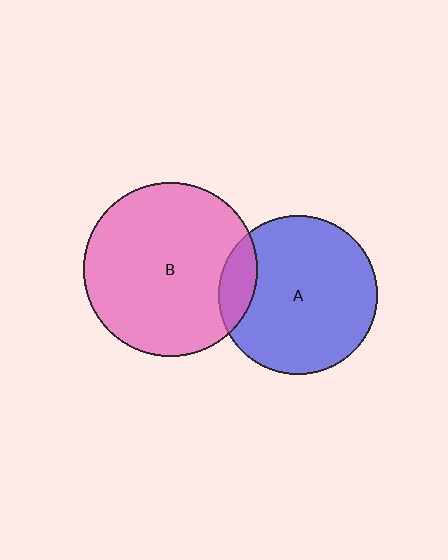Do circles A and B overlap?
Yes.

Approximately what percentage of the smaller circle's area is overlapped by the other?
Approximately 15%.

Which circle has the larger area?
Circle B (pink).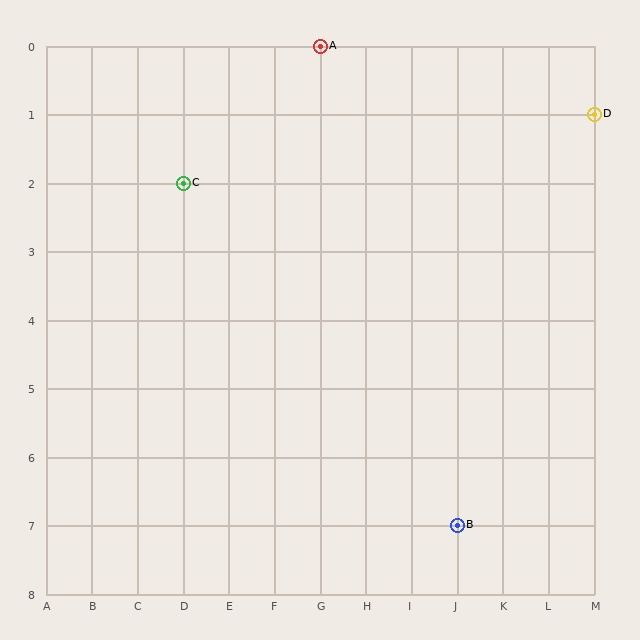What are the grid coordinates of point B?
Point B is at grid coordinates (J, 7).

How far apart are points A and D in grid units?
Points A and D are 6 columns and 1 row apart (about 6.1 grid units diagonally).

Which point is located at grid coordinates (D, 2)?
Point C is at (D, 2).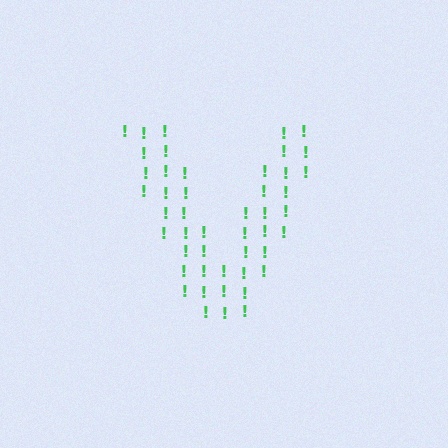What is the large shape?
The large shape is the letter V.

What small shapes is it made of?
It is made of small exclamation marks.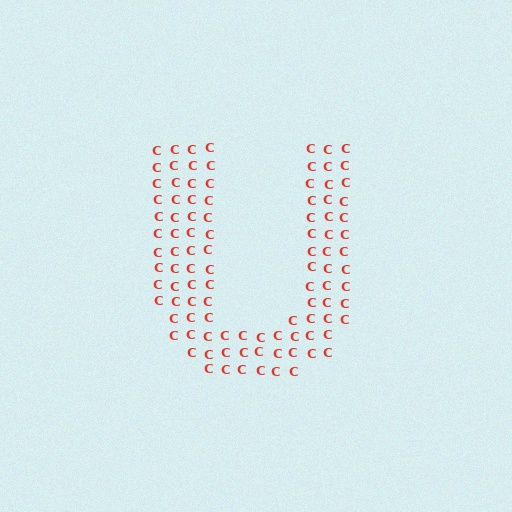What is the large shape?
The large shape is the letter U.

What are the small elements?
The small elements are letter C's.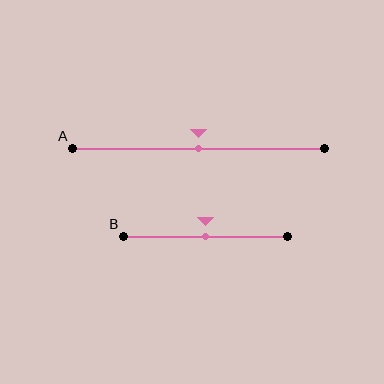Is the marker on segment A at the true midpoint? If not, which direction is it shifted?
Yes, the marker on segment A is at the true midpoint.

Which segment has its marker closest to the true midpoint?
Segment A has its marker closest to the true midpoint.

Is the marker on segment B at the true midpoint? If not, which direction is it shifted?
Yes, the marker on segment B is at the true midpoint.